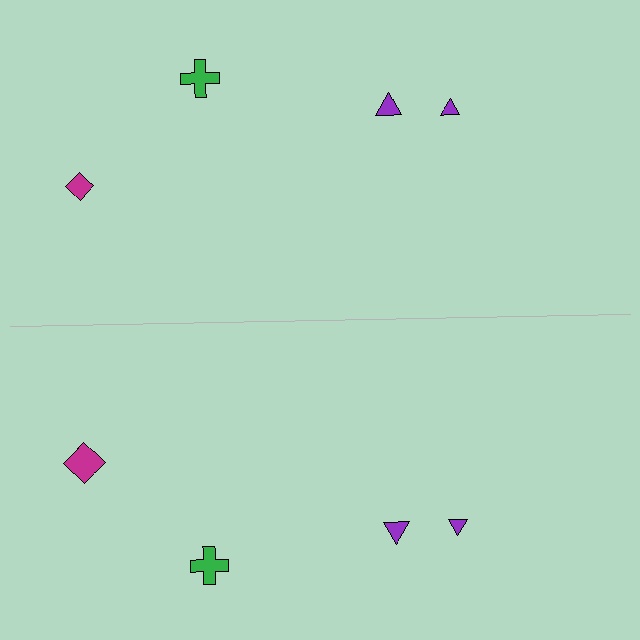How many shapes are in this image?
There are 8 shapes in this image.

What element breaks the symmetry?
The magenta diamond on the bottom side has a different size than its mirror counterpart.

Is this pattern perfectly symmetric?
No, the pattern is not perfectly symmetric. The magenta diamond on the bottom side has a different size than its mirror counterpart.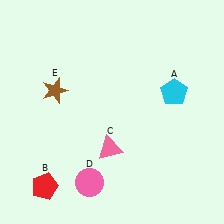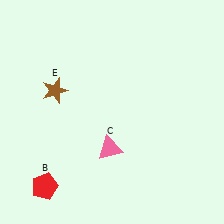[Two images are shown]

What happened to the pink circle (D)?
The pink circle (D) was removed in Image 2. It was in the bottom-left area of Image 1.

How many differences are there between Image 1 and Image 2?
There are 2 differences between the two images.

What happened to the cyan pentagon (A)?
The cyan pentagon (A) was removed in Image 2. It was in the top-right area of Image 1.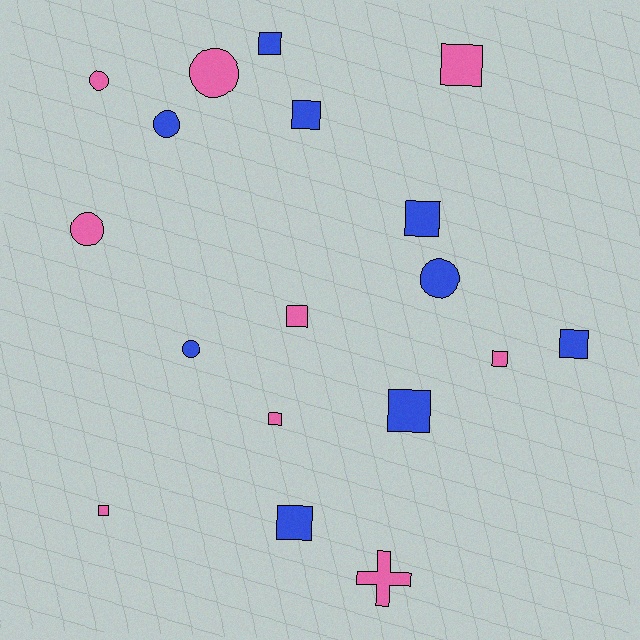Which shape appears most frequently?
Square, with 11 objects.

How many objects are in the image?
There are 18 objects.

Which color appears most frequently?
Pink, with 9 objects.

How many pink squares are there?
There are 5 pink squares.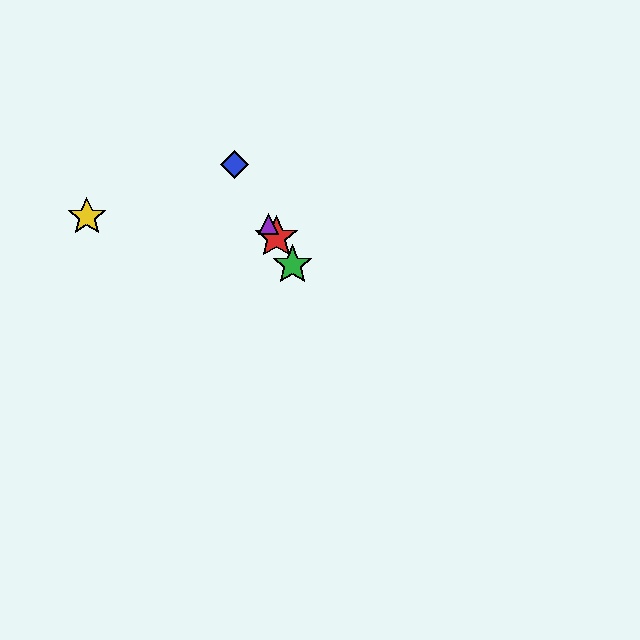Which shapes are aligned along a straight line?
The red star, the blue diamond, the green star, the purple triangle are aligned along a straight line.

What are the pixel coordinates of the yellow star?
The yellow star is at (87, 217).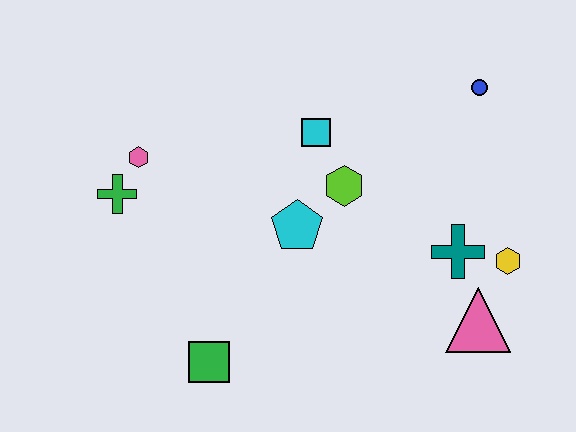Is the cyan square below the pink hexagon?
No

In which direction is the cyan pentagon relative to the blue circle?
The cyan pentagon is to the left of the blue circle.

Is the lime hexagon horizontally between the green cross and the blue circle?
Yes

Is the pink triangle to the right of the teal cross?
Yes